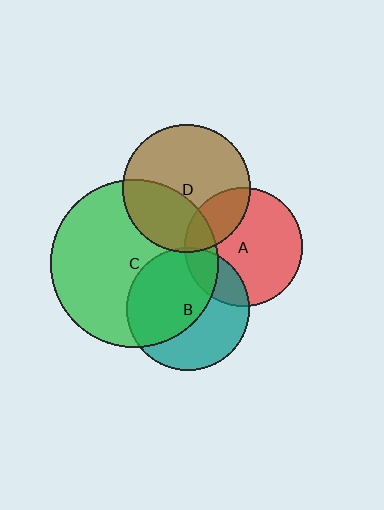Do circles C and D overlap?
Yes.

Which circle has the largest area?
Circle C (green).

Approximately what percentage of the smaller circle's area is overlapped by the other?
Approximately 35%.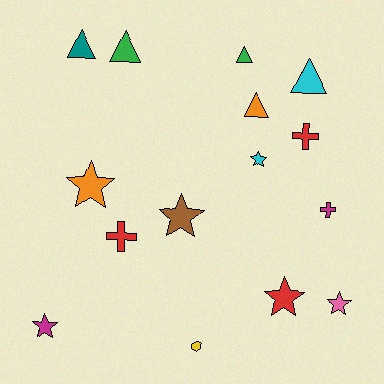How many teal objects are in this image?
There is 1 teal object.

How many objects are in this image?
There are 15 objects.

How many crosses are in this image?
There are 3 crosses.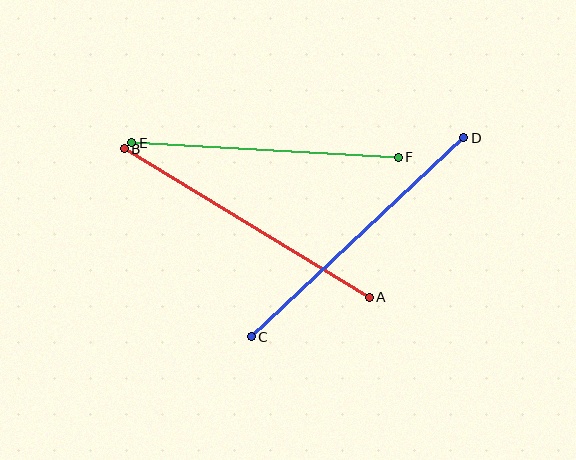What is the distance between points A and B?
The distance is approximately 286 pixels.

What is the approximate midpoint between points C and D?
The midpoint is at approximately (358, 237) pixels.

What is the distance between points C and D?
The distance is approximately 292 pixels.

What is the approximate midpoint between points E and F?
The midpoint is at approximately (265, 150) pixels.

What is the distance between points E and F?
The distance is approximately 267 pixels.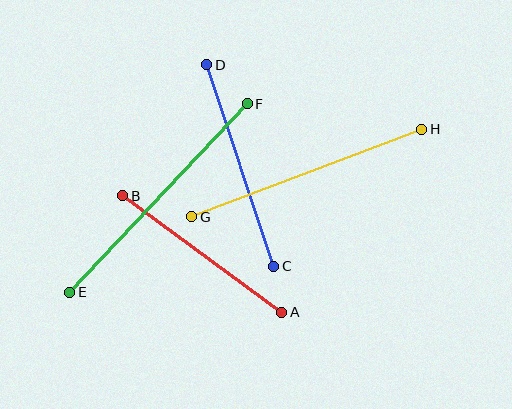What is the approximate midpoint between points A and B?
The midpoint is at approximately (202, 254) pixels.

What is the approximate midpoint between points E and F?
The midpoint is at approximately (159, 198) pixels.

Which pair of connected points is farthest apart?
Points E and F are farthest apart.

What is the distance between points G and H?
The distance is approximately 246 pixels.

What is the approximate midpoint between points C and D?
The midpoint is at approximately (240, 165) pixels.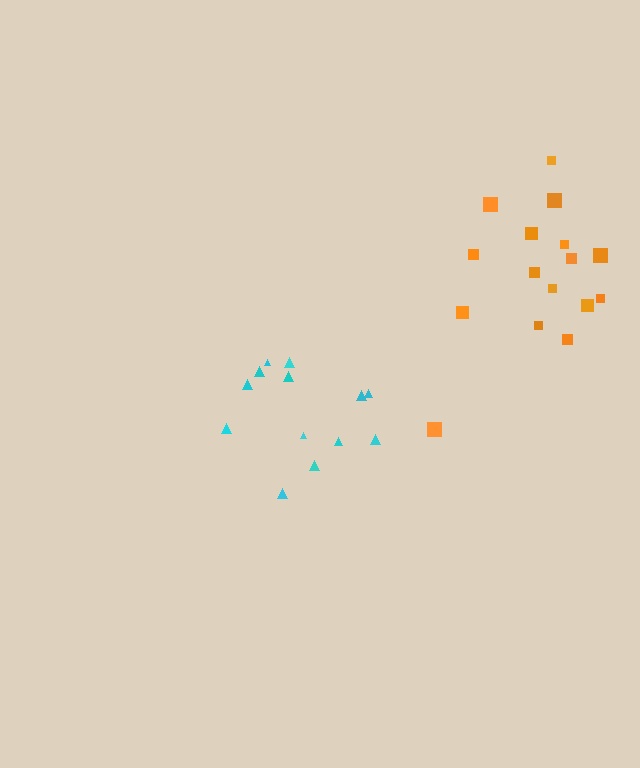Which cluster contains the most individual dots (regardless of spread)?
Orange (16).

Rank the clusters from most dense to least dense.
cyan, orange.